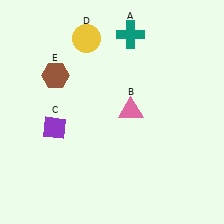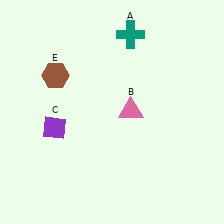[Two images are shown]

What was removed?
The yellow circle (D) was removed in Image 2.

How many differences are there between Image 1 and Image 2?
There is 1 difference between the two images.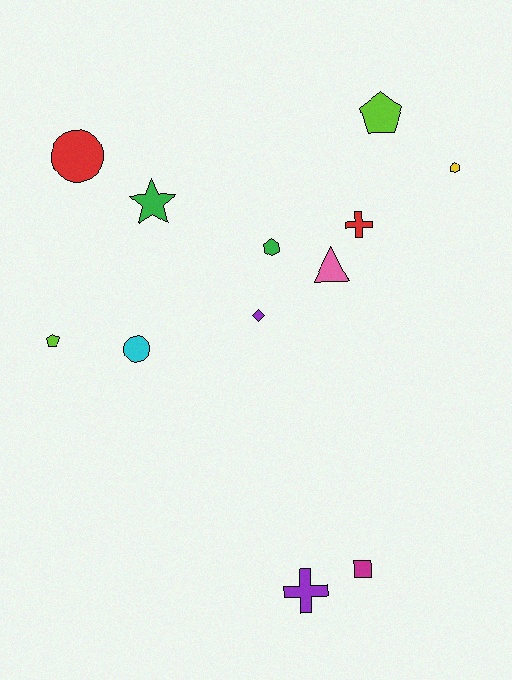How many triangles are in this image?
There is 1 triangle.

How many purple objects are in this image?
There are 2 purple objects.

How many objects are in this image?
There are 12 objects.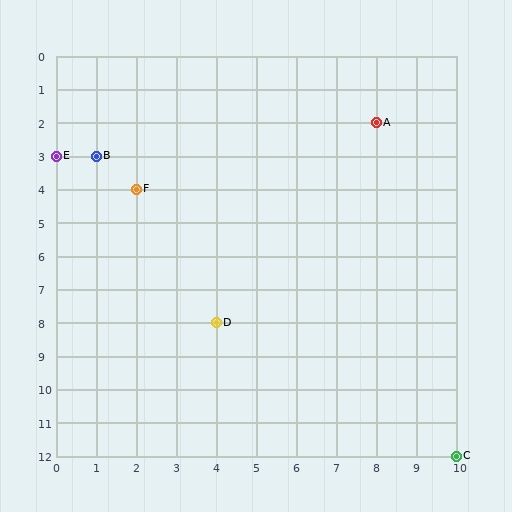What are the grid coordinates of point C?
Point C is at grid coordinates (10, 12).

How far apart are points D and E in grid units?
Points D and E are 4 columns and 5 rows apart (about 6.4 grid units diagonally).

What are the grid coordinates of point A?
Point A is at grid coordinates (8, 2).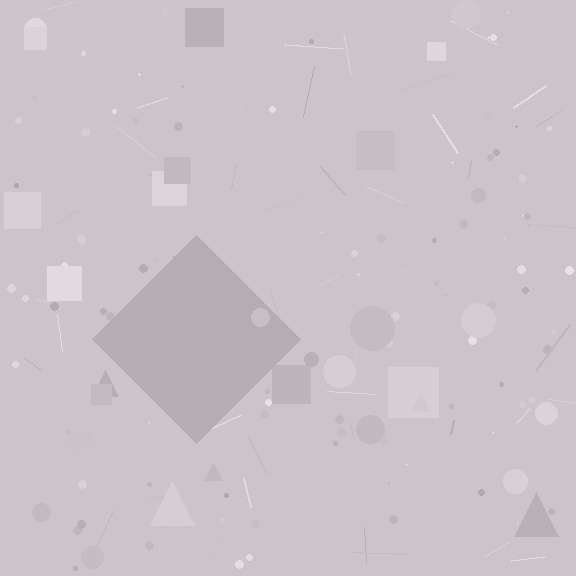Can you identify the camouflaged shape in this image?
The camouflaged shape is a diamond.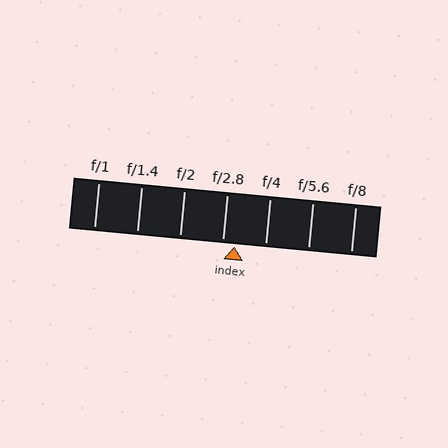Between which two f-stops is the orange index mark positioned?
The index mark is between f/2.8 and f/4.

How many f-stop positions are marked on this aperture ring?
There are 7 f-stop positions marked.